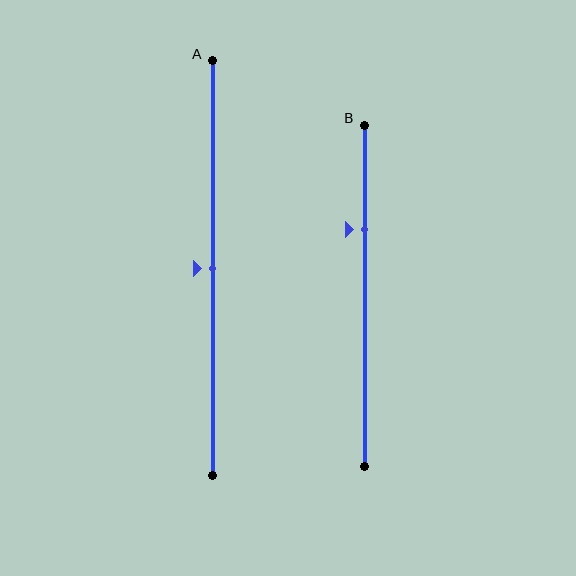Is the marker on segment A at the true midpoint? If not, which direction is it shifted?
Yes, the marker on segment A is at the true midpoint.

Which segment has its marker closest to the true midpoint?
Segment A has its marker closest to the true midpoint.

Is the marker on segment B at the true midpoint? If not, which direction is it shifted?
No, the marker on segment B is shifted upward by about 20% of the segment length.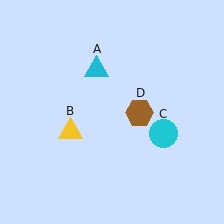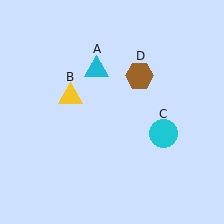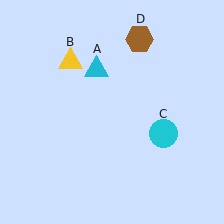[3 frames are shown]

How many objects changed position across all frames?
2 objects changed position: yellow triangle (object B), brown hexagon (object D).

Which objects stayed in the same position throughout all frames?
Cyan triangle (object A) and cyan circle (object C) remained stationary.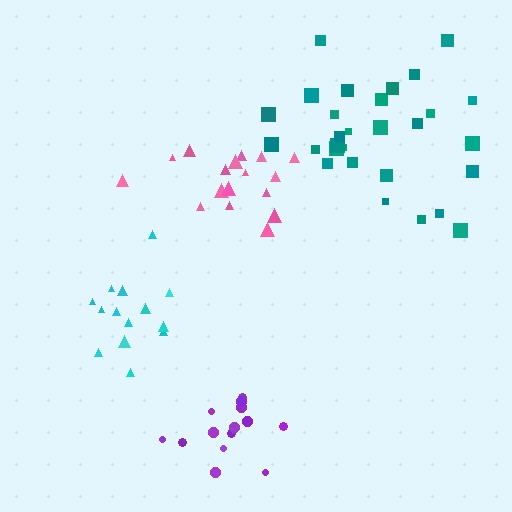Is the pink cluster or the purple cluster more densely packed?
Purple.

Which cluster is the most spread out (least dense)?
Teal.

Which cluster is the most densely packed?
Purple.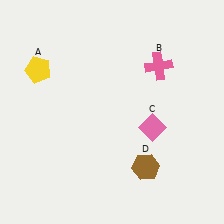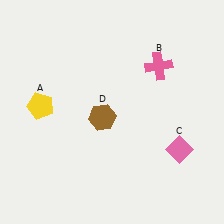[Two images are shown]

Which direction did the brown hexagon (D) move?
The brown hexagon (D) moved up.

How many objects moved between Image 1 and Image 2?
3 objects moved between the two images.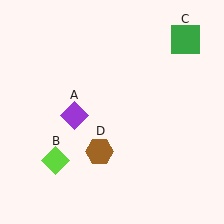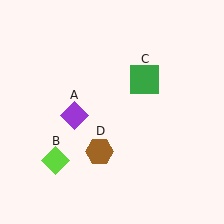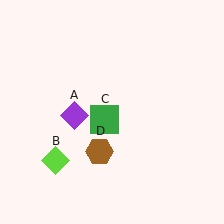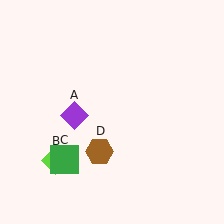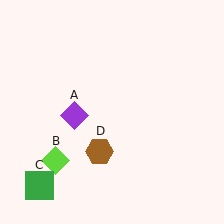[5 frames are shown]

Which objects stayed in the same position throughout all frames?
Purple diamond (object A) and lime diamond (object B) and brown hexagon (object D) remained stationary.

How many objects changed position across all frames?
1 object changed position: green square (object C).